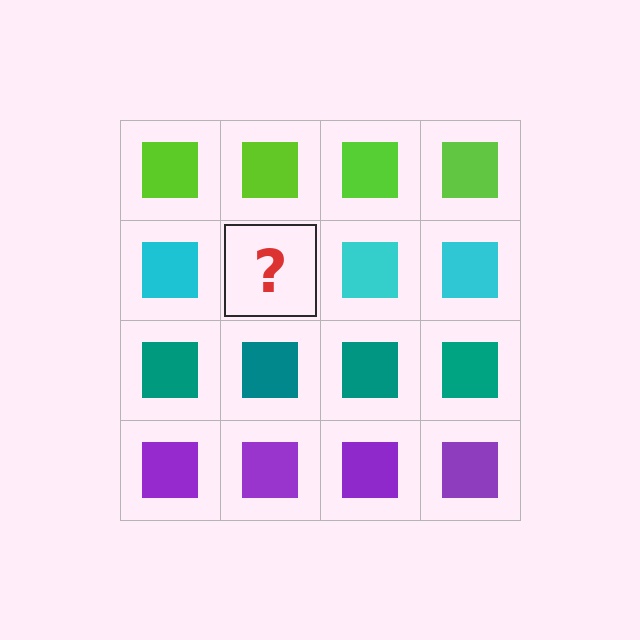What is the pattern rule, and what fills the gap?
The rule is that each row has a consistent color. The gap should be filled with a cyan square.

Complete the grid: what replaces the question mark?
The question mark should be replaced with a cyan square.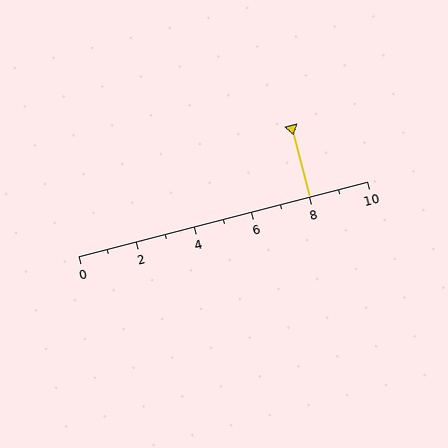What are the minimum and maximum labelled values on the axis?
The axis runs from 0 to 10.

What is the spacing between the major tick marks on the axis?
The major ticks are spaced 2 apart.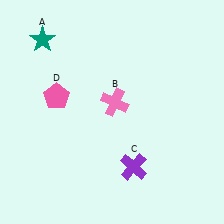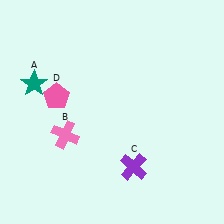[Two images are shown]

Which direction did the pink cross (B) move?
The pink cross (B) moved left.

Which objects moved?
The objects that moved are: the teal star (A), the pink cross (B).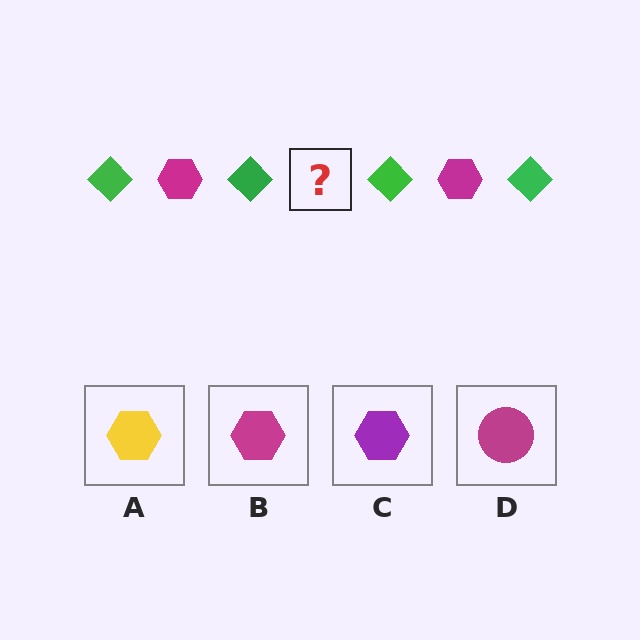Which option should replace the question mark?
Option B.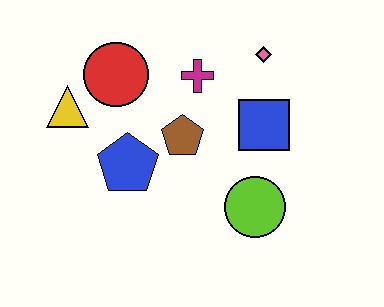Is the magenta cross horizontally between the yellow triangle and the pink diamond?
Yes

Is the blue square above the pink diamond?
No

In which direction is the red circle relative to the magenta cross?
The red circle is to the left of the magenta cross.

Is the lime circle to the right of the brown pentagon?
Yes